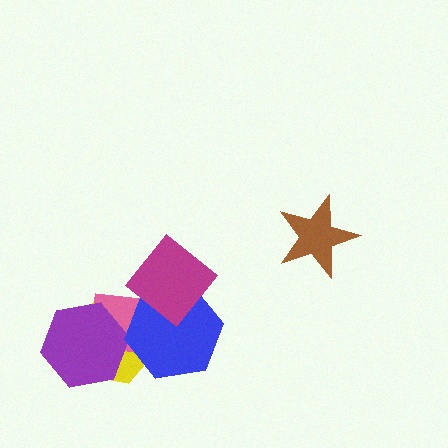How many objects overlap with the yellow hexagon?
3 objects overlap with the yellow hexagon.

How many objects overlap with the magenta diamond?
1 object overlaps with the magenta diamond.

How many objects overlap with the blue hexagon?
3 objects overlap with the blue hexagon.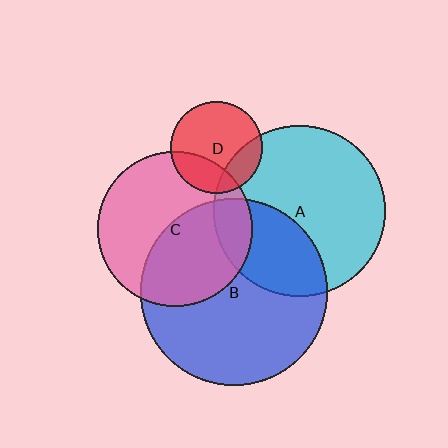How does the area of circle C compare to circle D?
Approximately 2.9 times.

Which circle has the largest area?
Circle B (blue).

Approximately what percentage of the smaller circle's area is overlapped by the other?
Approximately 35%.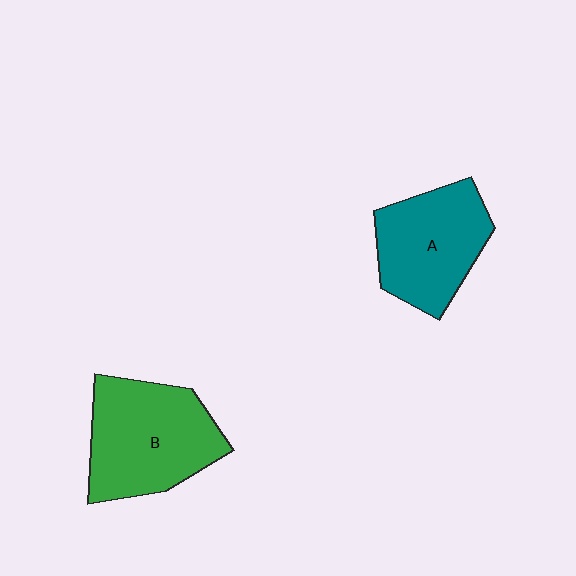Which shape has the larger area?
Shape B (green).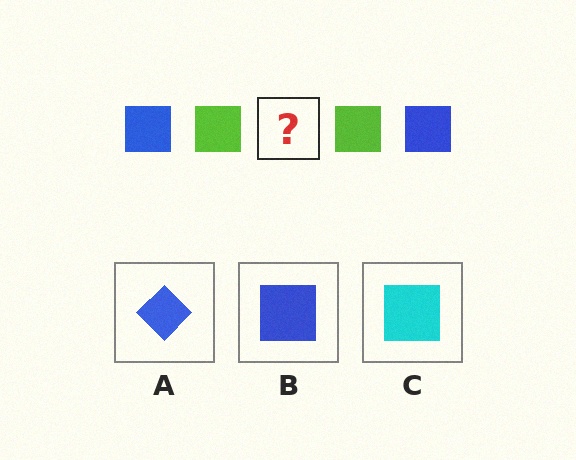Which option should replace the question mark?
Option B.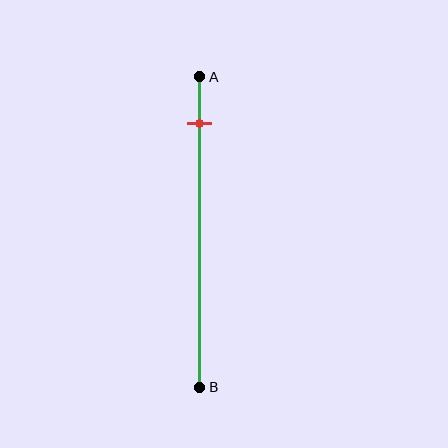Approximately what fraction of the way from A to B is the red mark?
The red mark is approximately 15% of the way from A to B.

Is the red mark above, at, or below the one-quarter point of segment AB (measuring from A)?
The red mark is above the one-quarter point of segment AB.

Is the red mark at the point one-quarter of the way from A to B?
No, the mark is at about 15% from A, not at the 25% one-quarter point.